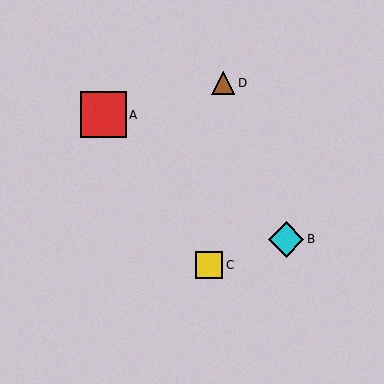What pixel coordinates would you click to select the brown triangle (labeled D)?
Click at (223, 83) to select the brown triangle D.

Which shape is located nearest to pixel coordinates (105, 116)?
The red square (labeled A) at (103, 115) is nearest to that location.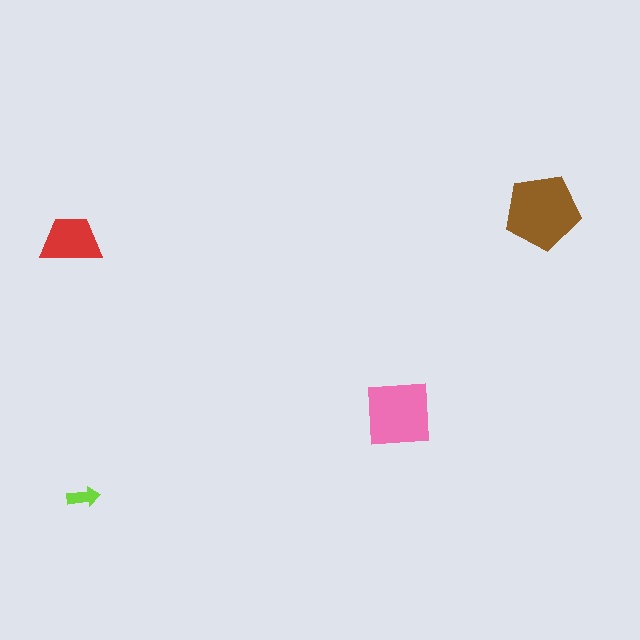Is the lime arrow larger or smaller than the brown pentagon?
Smaller.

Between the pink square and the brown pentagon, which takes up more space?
The brown pentagon.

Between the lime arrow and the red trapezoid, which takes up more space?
The red trapezoid.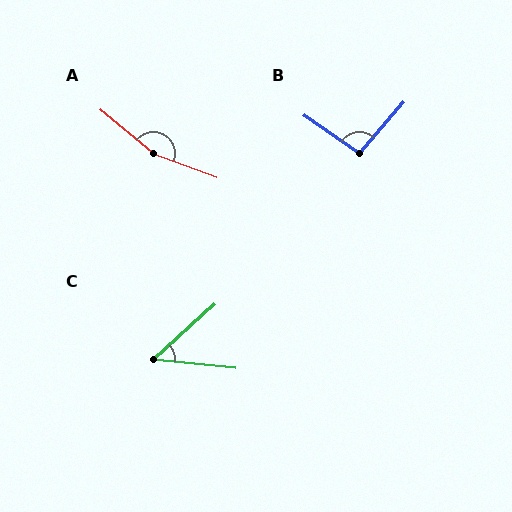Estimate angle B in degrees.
Approximately 96 degrees.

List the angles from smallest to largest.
C (47°), B (96°), A (161°).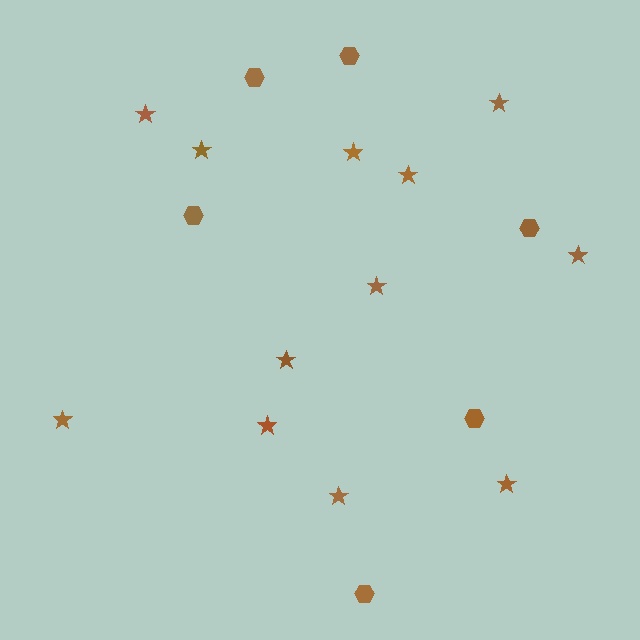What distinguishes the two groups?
There are 2 groups: one group of stars (12) and one group of hexagons (6).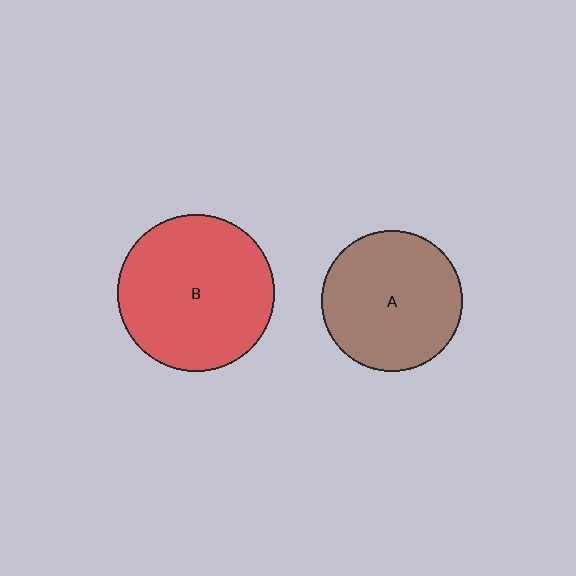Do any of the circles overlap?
No, none of the circles overlap.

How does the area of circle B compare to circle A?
Approximately 1.2 times.